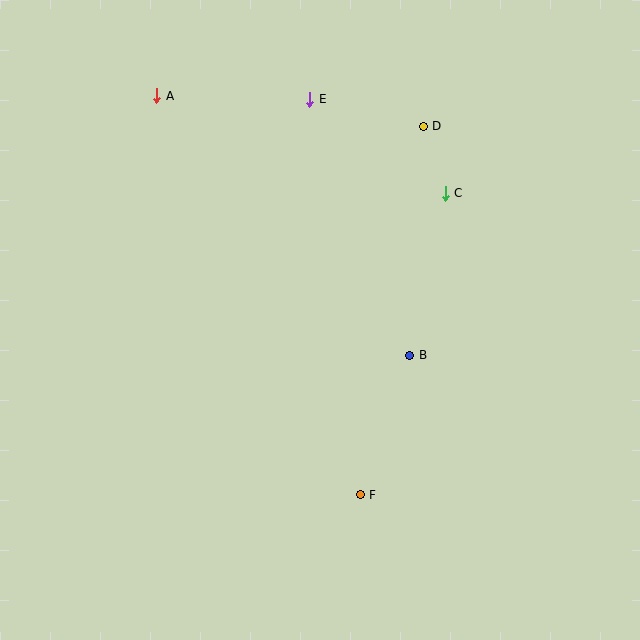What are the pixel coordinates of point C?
Point C is at (445, 193).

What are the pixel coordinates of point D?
Point D is at (423, 126).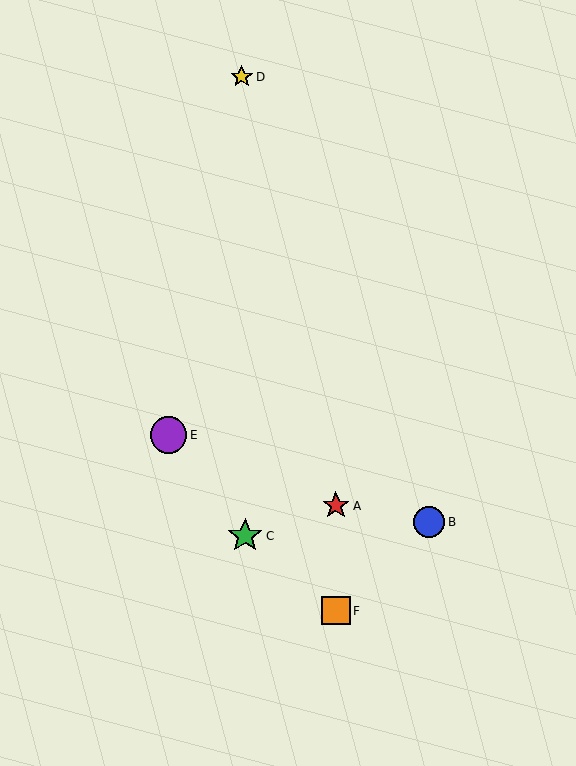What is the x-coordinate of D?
Object D is at x≈242.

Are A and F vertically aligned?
Yes, both are at x≈336.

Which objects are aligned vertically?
Objects A, F are aligned vertically.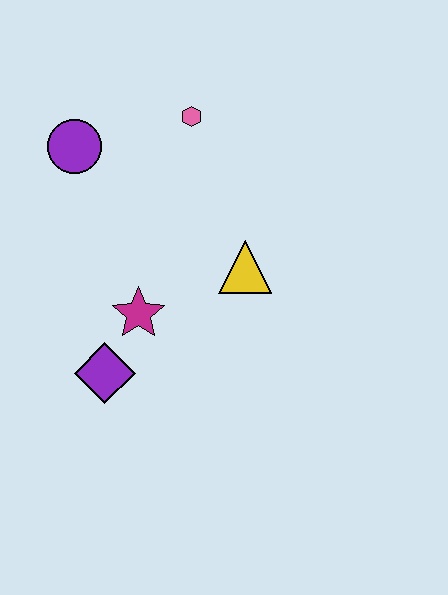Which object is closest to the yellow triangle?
The magenta star is closest to the yellow triangle.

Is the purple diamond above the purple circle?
No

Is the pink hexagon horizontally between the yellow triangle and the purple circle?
Yes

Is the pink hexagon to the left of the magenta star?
No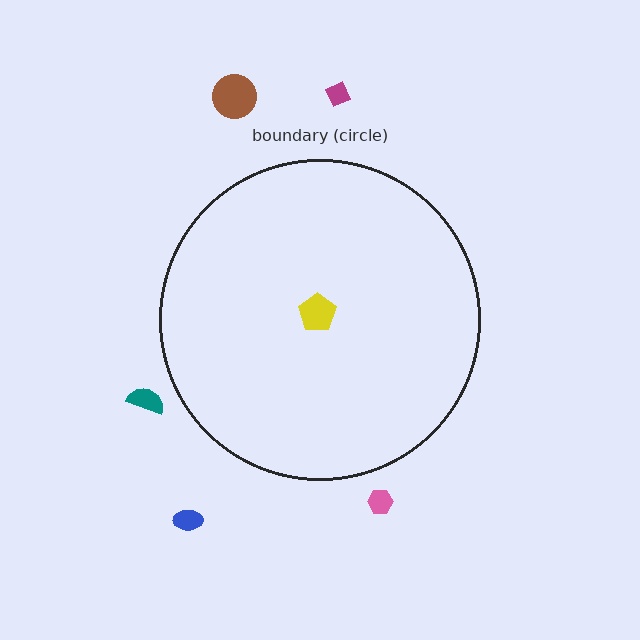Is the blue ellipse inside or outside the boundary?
Outside.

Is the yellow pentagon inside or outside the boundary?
Inside.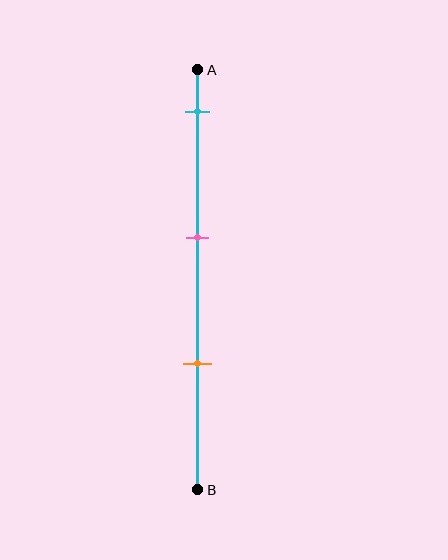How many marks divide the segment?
There are 3 marks dividing the segment.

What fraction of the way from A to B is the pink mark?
The pink mark is approximately 40% (0.4) of the way from A to B.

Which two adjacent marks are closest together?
The pink and orange marks are the closest adjacent pair.